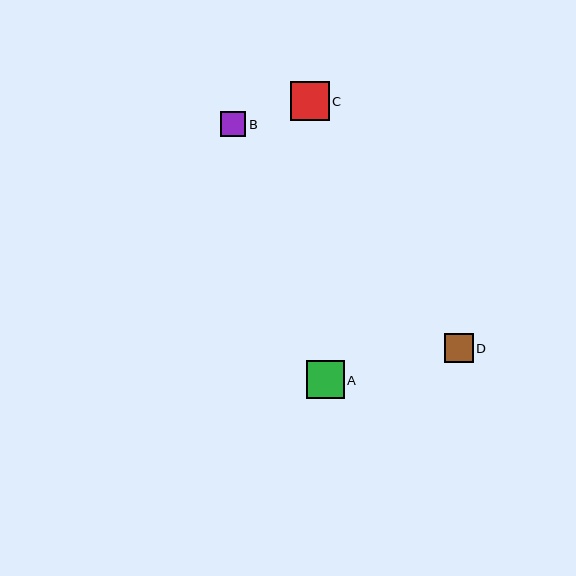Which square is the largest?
Square C is the largest with a size of approximately 39 pixels.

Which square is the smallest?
Square B is the smallest with a size of approximately 25 pixels.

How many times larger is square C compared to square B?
Square C is approximately 1.6 times the size of square B.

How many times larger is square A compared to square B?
Square A is approximately 1.5 times the size of square B.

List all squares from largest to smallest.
From largest to smallest: C, A, D, B.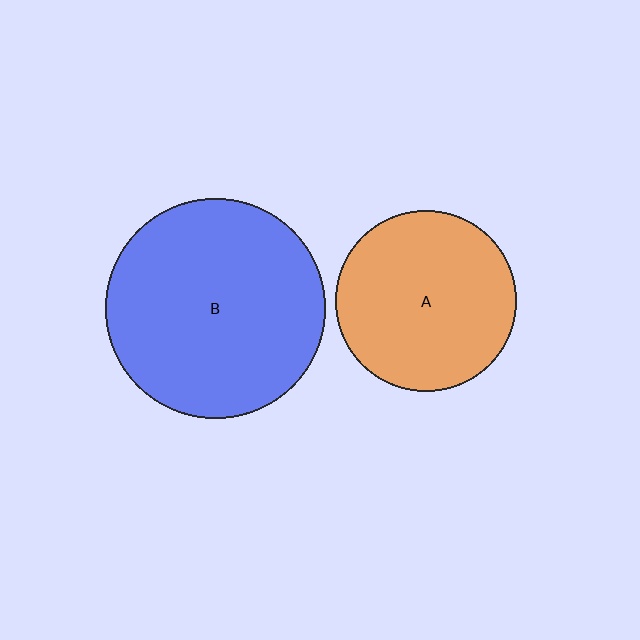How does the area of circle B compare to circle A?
Approximately 1.5 times.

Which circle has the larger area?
Circle B (blue).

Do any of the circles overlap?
No, none of the circles overlap.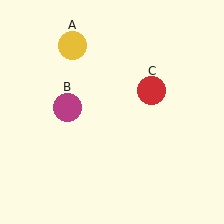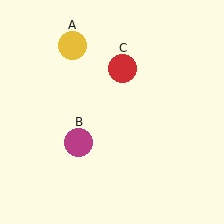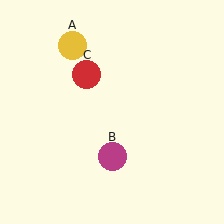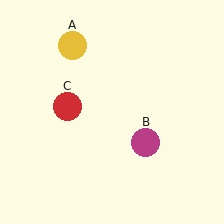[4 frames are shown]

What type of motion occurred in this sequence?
The magenta circle (object B), red circle (object C) rotated counterclockwise around the center of the scene.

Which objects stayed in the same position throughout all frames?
Yellow circle (object A) remained stationary.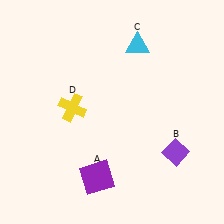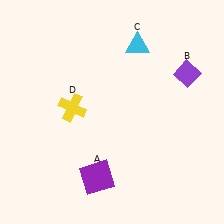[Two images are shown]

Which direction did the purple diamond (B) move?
The purple diamond (B) moved up.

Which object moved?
The purple diamond (B) moved up.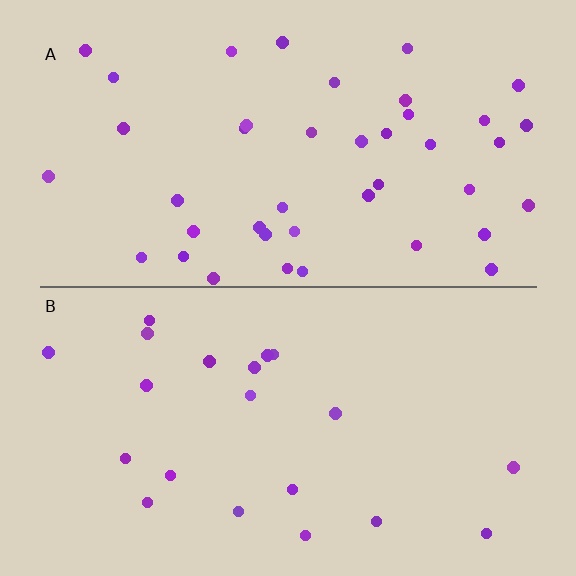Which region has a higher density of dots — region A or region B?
A (the top).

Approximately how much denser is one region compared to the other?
Approximately 2.0× — region A over region B.